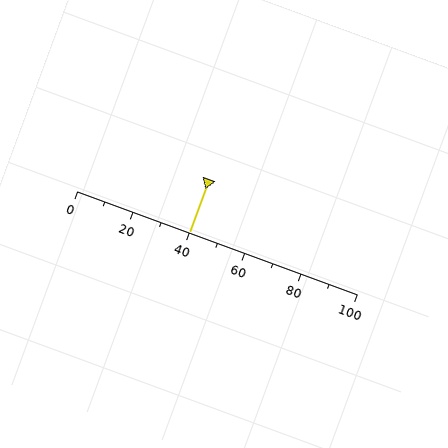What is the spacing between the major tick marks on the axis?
The major ticks are spaced 20 apart.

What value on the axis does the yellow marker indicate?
The marker indicates approximately 40.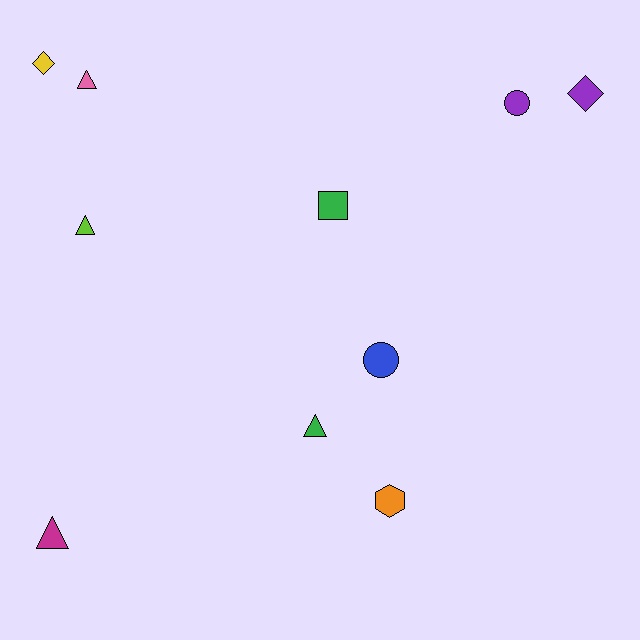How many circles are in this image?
There are 2 circles.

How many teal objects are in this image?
There are no teal objects.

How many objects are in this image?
There are 10 objects.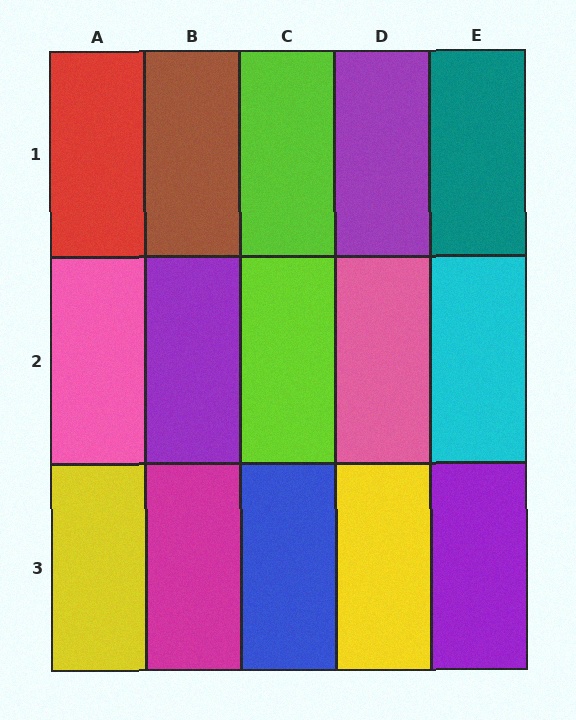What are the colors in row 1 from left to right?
Red, brown, lime, purple, teal.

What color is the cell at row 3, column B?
Magenta.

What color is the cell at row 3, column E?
Purple.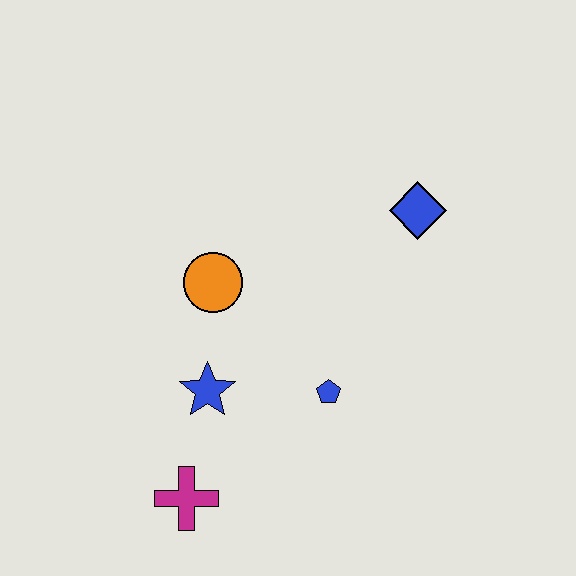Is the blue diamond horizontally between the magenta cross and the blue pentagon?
No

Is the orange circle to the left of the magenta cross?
No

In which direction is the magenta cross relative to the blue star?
The magenta cross is below the blue star.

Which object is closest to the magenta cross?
The blue star is closest to the magenta cross.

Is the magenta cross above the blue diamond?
No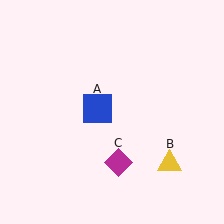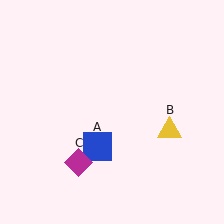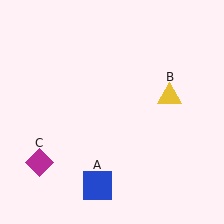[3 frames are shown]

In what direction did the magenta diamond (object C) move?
The magenta diamond (object C) moved left.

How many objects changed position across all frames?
3 objects changed position: blue square (object A), yellow triangle (object B), magenta diamond (object C).